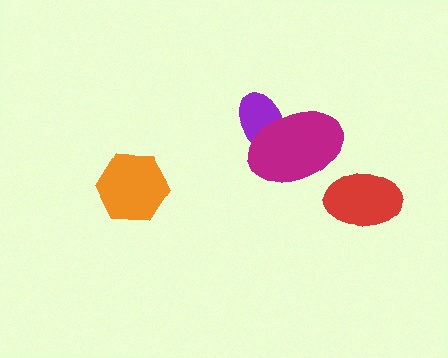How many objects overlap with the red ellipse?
0 objects overlap with the red ellipse.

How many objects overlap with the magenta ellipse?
1 object overlaps with the magenta ellipse.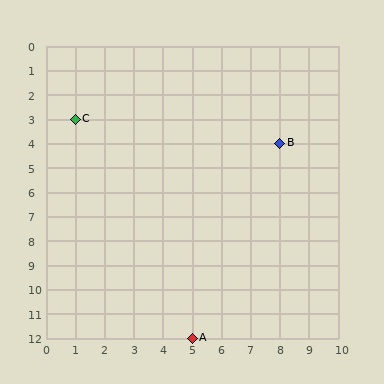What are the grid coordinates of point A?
Point A is at grid coordinates (5, 12).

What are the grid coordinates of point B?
Point B is at grid coordinates (8, 4).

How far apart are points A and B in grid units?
Points A and B are 3 columns and 8 rows apart (about 8.5 grid units diagonally).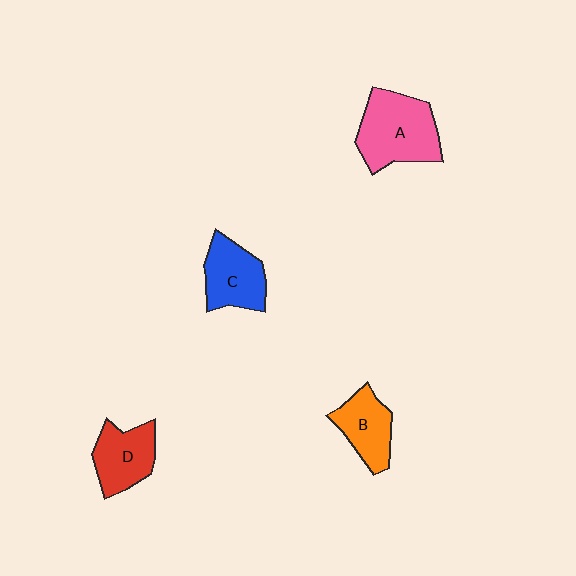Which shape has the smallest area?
Shape B (orange).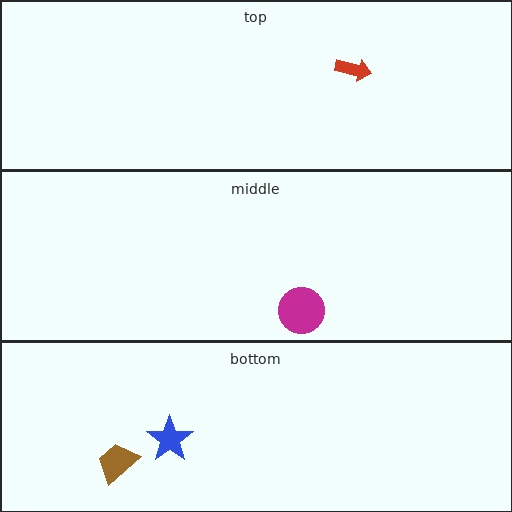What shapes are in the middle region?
The magenta circle.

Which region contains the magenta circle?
The middle region.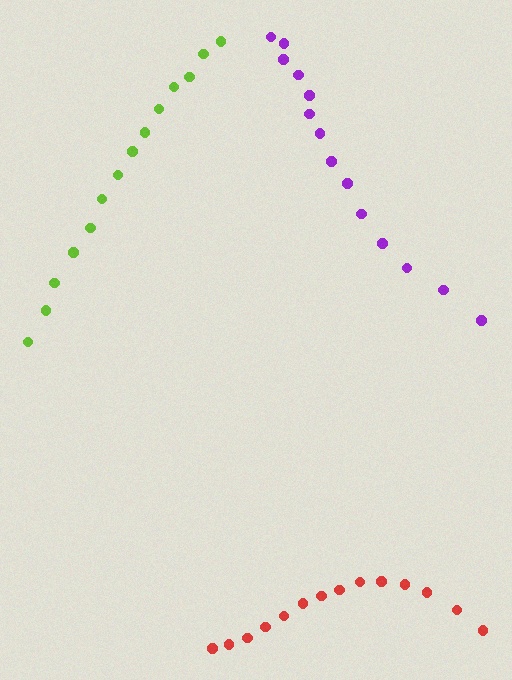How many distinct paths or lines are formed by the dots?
There are 3 distinct paths.